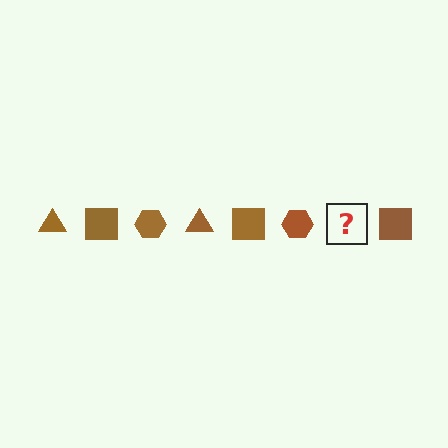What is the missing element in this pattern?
The missing element is a brown triangle.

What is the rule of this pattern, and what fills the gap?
The rule is that the pattern cycles through triangle, square, hexagon shapes in brown. The gap should be filled with a brown triangle.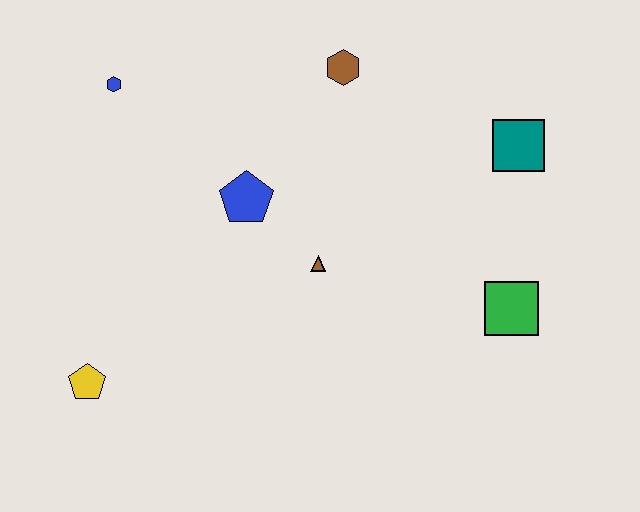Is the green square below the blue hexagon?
Yes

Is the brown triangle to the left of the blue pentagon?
No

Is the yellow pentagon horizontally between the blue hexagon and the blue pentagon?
No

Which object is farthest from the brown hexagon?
The yellow pentagon is farthest from the brown hexagon.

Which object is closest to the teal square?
The green square is closest to the teal square.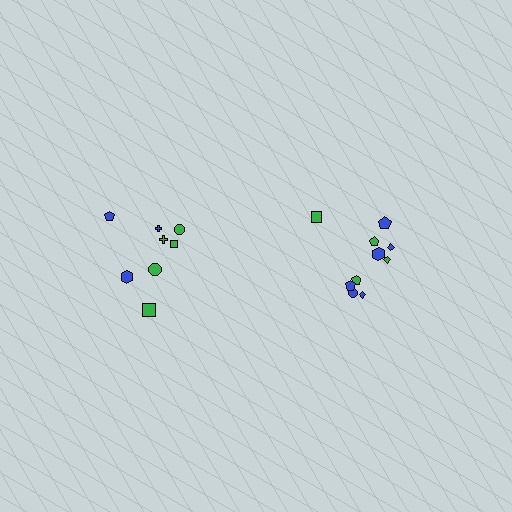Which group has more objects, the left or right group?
The right group.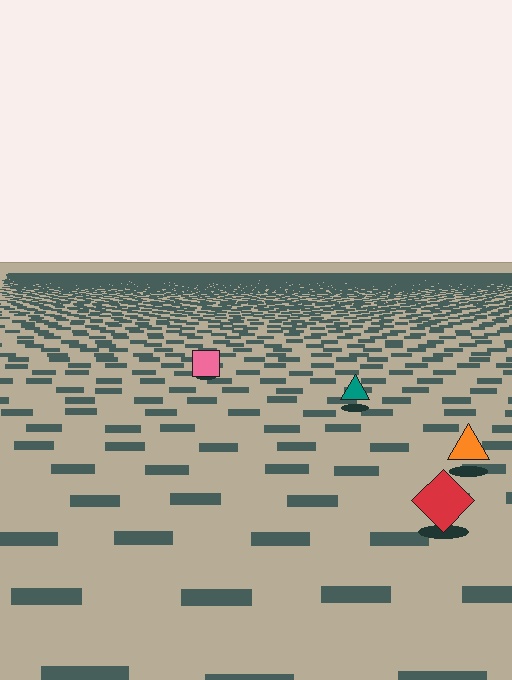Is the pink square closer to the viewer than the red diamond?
No. The red diamond is closer — you can tell from the texture gradient: the ground texture is coarser near it.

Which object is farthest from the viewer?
The pink square is farthest from the viewer. It appears smaller and the ground texture around it is denser.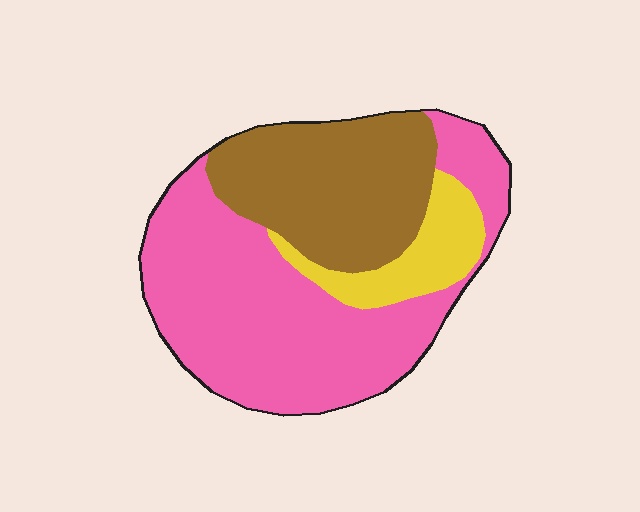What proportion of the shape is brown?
Brown takes up between a sixth and a third of the shape.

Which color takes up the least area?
Yellow, at roughly 15%.